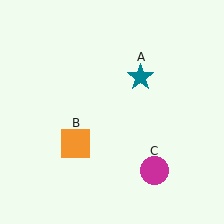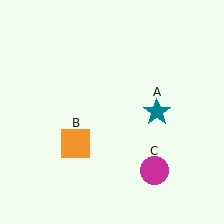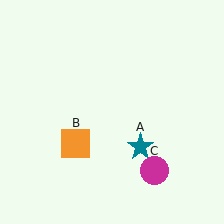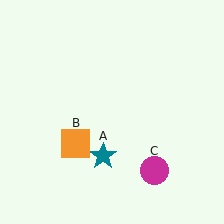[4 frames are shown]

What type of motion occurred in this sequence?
The teal star (object A) rotated clockwise around the center of the scene.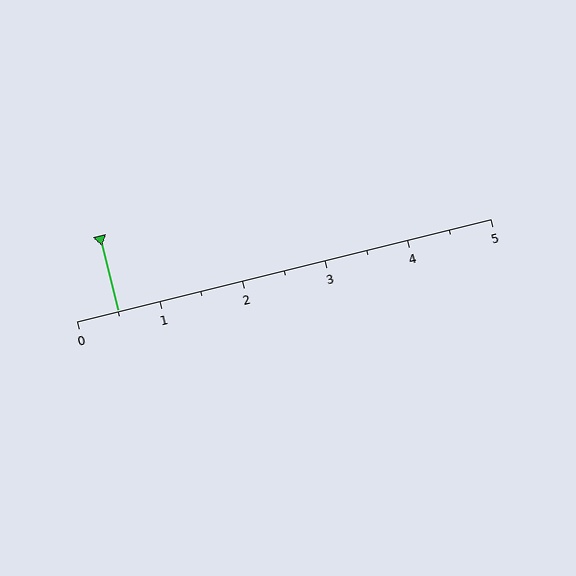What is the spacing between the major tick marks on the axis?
The major ticks are spaced 1 apart.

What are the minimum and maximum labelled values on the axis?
The axis runs from 0 to 5.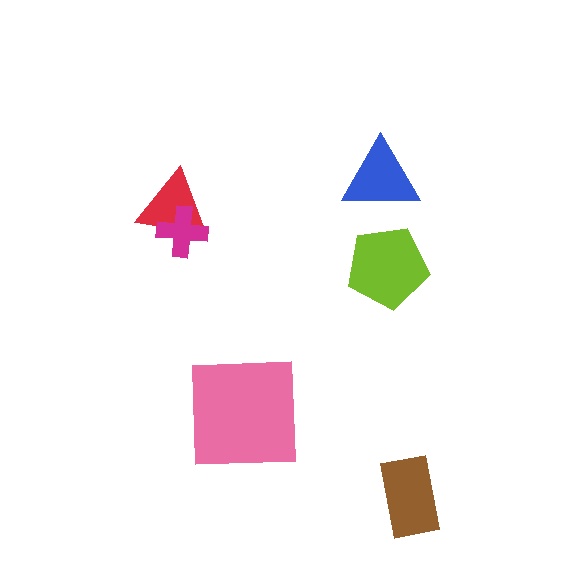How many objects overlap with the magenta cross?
1 object overlaps with the magenta cross.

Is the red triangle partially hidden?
Yes, it is partially covered by another shape.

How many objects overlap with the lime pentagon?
0 objects overlap with the lime pentagon.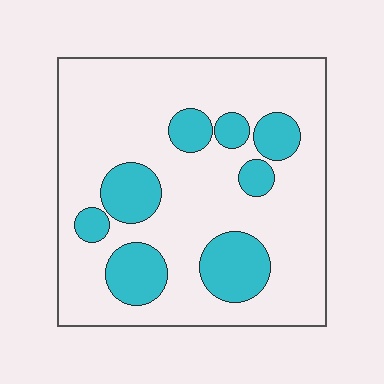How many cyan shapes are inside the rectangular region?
8.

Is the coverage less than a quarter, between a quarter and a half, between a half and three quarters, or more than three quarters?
Less than a quarter.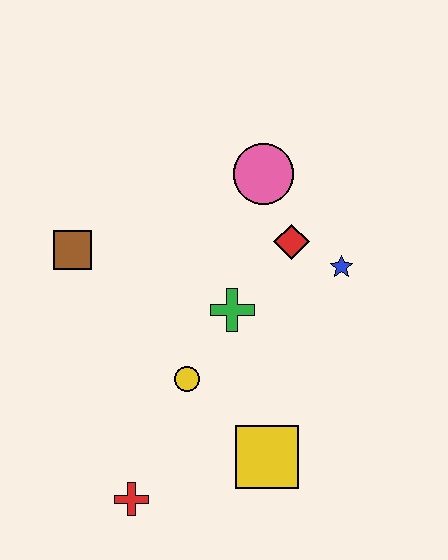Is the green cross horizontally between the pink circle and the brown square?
Yes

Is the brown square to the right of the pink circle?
No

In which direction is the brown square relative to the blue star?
The brown square is to the left of the blue star.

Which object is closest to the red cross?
The yellow circle is closest to the red cross.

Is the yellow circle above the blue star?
No